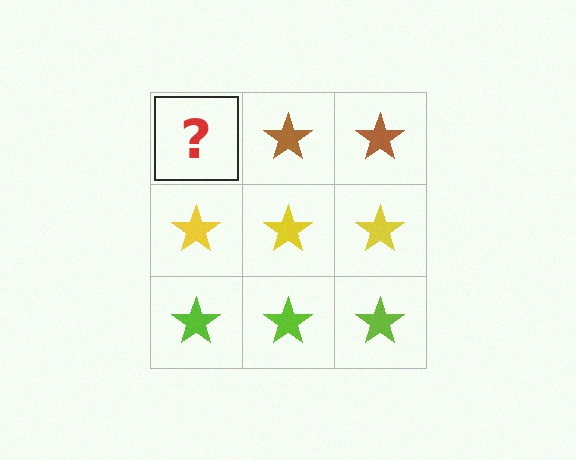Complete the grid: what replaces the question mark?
The question mark should be replaced with a brown star.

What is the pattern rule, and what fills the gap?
The rule is that each row has a consistent color. The gap should be filled with a brown star.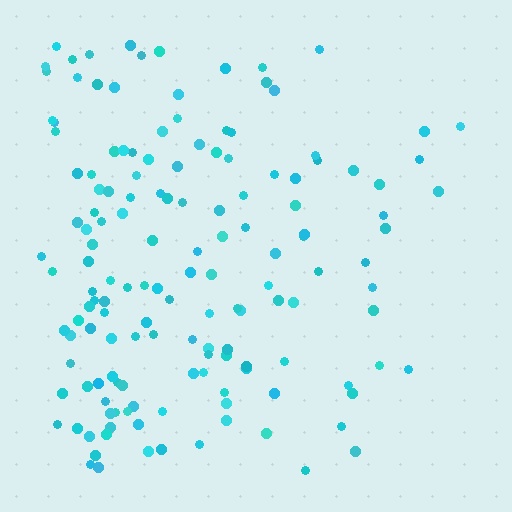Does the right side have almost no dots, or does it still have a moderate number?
Still a moderate number, just noticeably fewer than the left.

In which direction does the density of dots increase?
From right to left, with the left side densest.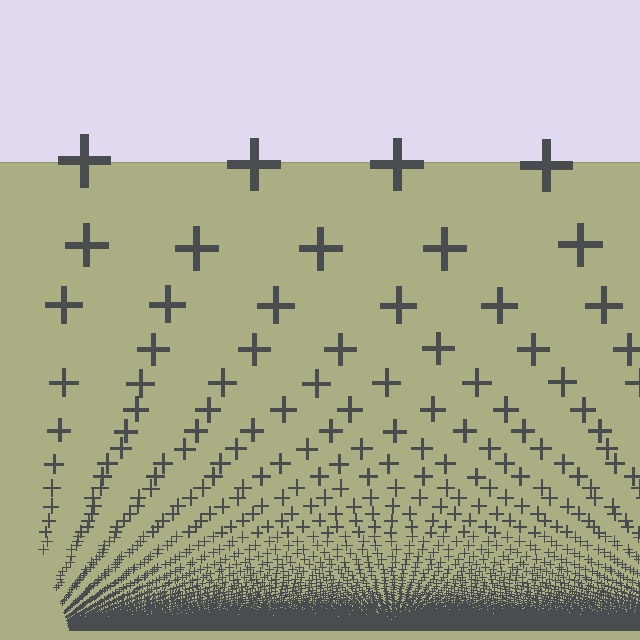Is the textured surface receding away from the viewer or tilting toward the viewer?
The surface appears to tilt toward the viewer. Texture elements get larger and sparser toward the top.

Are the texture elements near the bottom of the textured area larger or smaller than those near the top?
Smaller. The gradient is inverted — elements near the bottom are smaller and denser.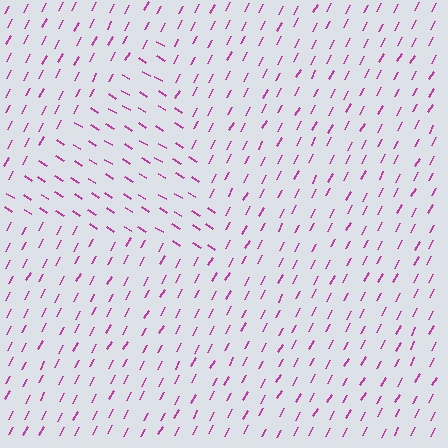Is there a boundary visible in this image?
Yes, there is a texture boundary formed by a change in line orientation.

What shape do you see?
I see a triangle.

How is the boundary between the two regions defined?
The boundary is defined purely by a change in line orientation (approximately 86 degrees difference). All lines are the same color and thickness.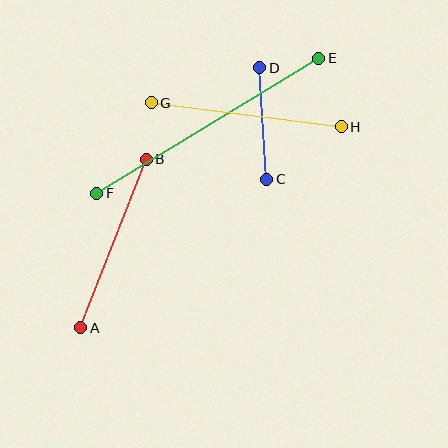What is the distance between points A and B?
The distance is approximately 181 pixels.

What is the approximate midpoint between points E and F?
The midpoint is at approximately (208, 126) pixels.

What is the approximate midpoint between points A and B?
The midpoint is at approximately (113, 244) pixels.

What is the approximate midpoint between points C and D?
The midpoint is at approximately (263, 123) pixels.